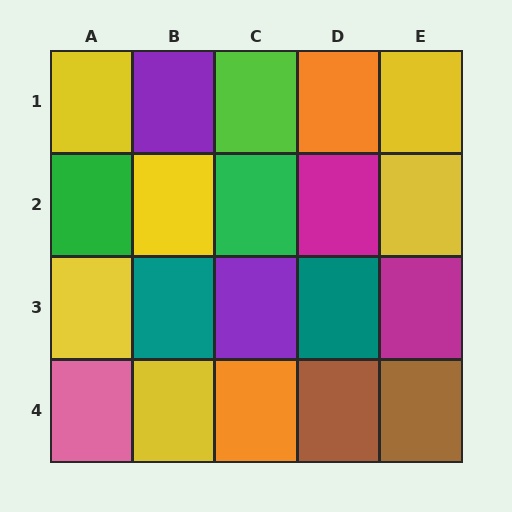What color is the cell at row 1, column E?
Yellow.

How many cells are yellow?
6 cells are yellow.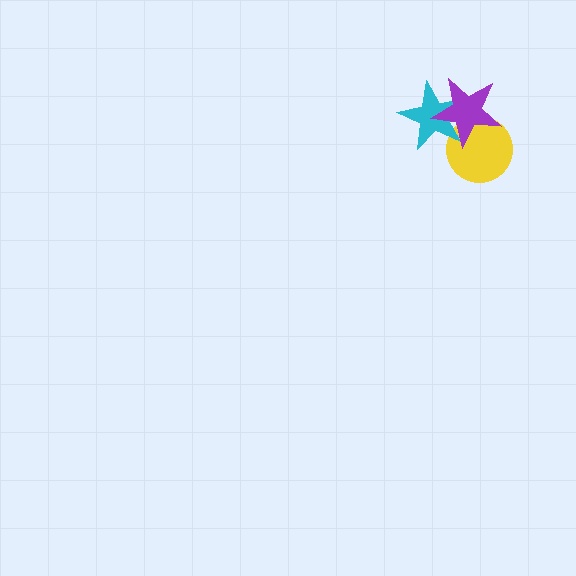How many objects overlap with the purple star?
2 objects overlap with the purple star.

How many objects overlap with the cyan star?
2 objects overlap with the cyan star.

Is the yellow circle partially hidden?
Yes, it is partially covered by another shape.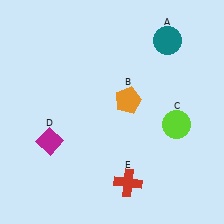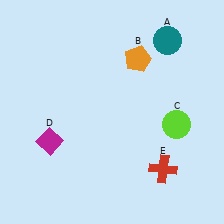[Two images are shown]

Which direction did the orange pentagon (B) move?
The orange pentagon (B) moved up.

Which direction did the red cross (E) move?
The red cross (E) moved right.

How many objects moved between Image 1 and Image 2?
2 objects moved between the two images.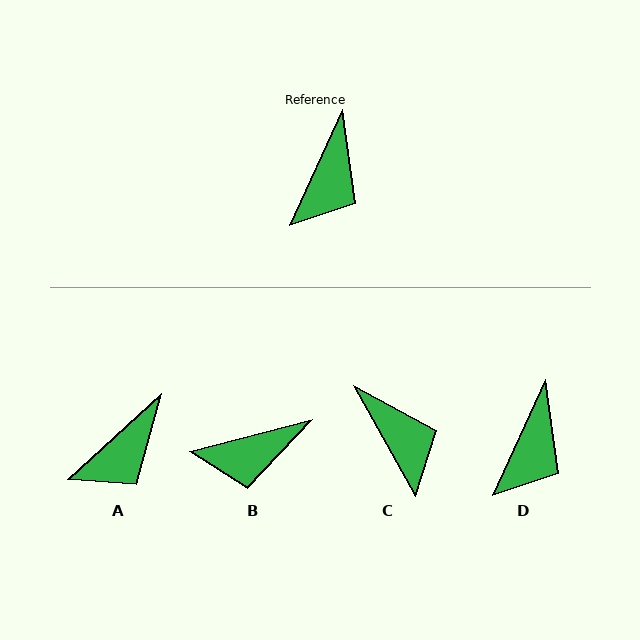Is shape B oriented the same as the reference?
No, it is off by about 51 degrees.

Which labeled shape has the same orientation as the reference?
D.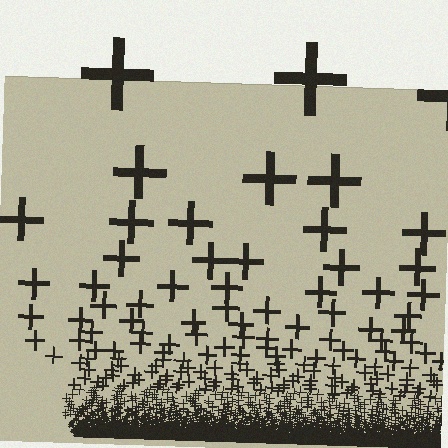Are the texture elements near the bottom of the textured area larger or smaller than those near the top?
Smaller. The gradient is inverted — elements near the bottom are smaller and denser.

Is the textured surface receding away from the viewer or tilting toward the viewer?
The surface appears to tilt toward the viewer. Texture elements get larger and sparser toward the top.